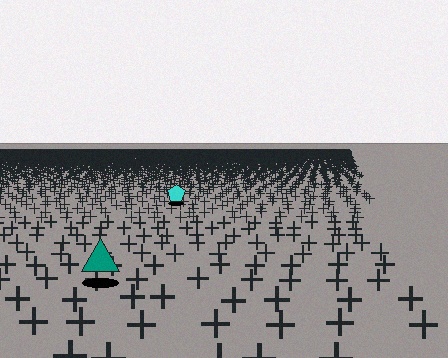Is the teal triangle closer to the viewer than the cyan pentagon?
Yes. The teal triangle is closer — you can tell from the texture gradient: the ground texture is coarser near it.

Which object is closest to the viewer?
The teal triangle is closest. The texture marks near it are larger and more spread out.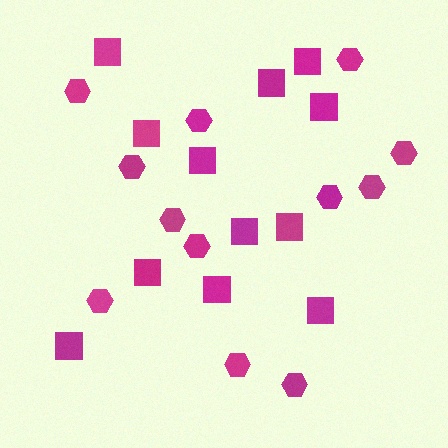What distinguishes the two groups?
There are 2 groups: one group of hexagons (12) and one group of squares (12).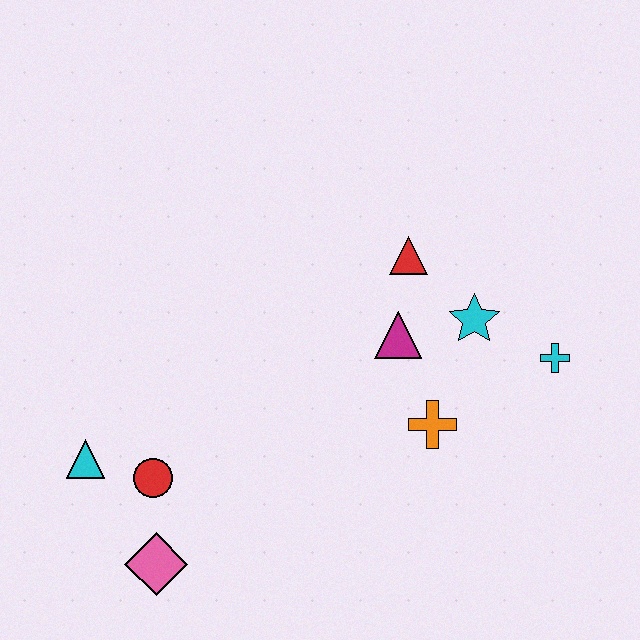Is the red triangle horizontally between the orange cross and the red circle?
Yes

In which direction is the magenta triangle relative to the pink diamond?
The magenta triangle is to the right of the pink diamond.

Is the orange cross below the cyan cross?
Yes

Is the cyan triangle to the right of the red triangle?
No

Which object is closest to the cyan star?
The magenta triangle is closest to the cyan star.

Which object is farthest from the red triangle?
The pink diamond is farthest from the red triangle.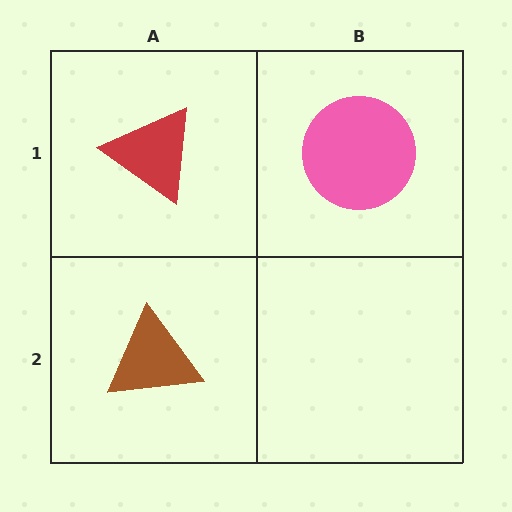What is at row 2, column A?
A brown triangle.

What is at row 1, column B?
A pink circle.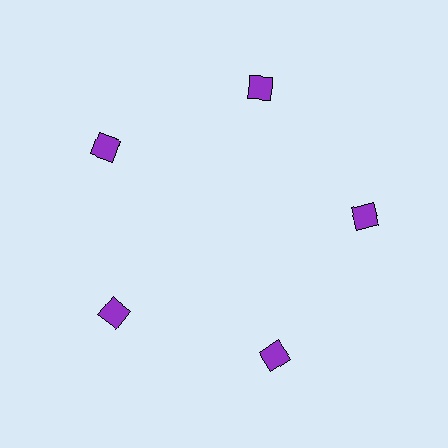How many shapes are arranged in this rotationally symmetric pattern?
There are 5 shapes, arranged in 5 groups of 1.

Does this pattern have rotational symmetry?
Yes, this pattern has 5-fold rotational symmetry. It looks the same after rotating 72 degrees around the center.